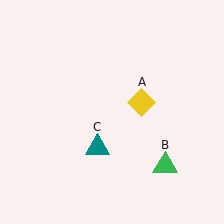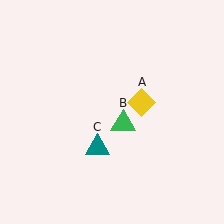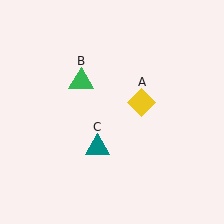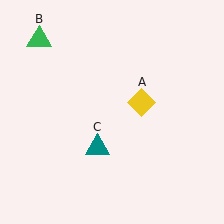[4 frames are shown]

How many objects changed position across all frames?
1 object changed position: green triangle (object B).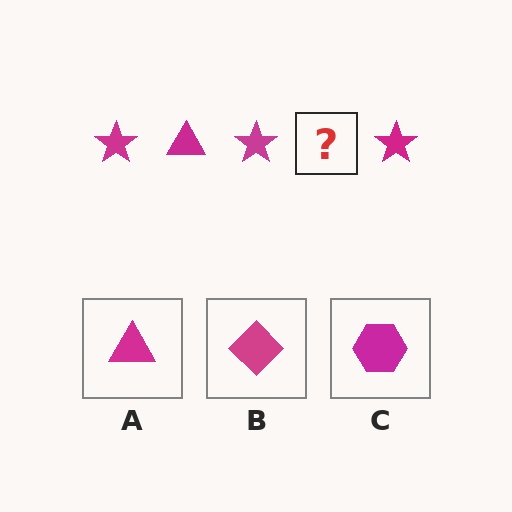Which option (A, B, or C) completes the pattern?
A.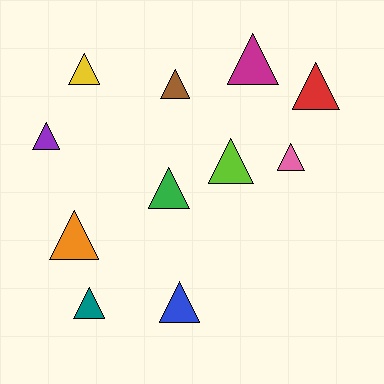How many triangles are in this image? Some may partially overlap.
There are 11 triangles.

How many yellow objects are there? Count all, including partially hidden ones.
There is 1 yellow object.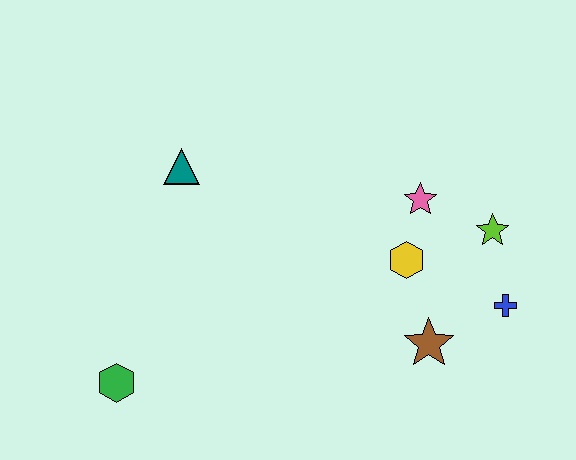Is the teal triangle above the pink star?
Yes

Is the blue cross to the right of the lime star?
Yes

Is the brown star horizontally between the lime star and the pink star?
Yes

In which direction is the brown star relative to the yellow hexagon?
The brown star is below the yellow hexagon.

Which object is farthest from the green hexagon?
The lime star is farthest from the green hexagon.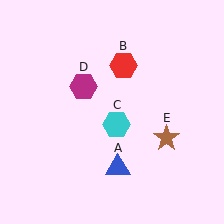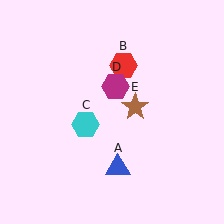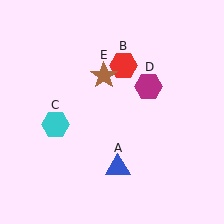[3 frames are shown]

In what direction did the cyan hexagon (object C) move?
The cyan hexagon (object C) moved left.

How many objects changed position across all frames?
3 objects changed position: cyan hexagon (object C), magenta hexagon (object D), brown star (object E).